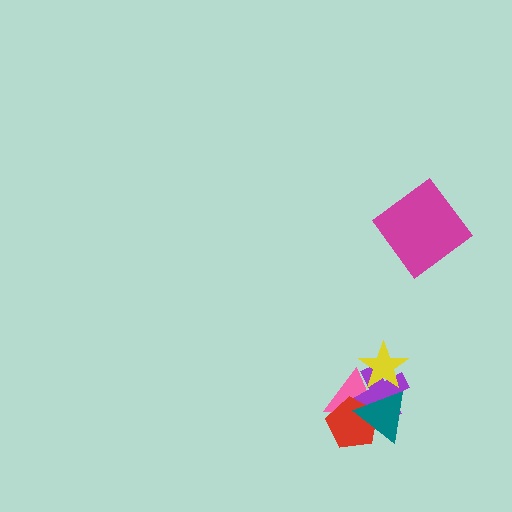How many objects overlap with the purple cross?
4 objects overlap with the purple cross.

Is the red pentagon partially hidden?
Yes, it is partially covered by another shape.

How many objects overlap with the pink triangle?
4 objects overlap with the pink triangle.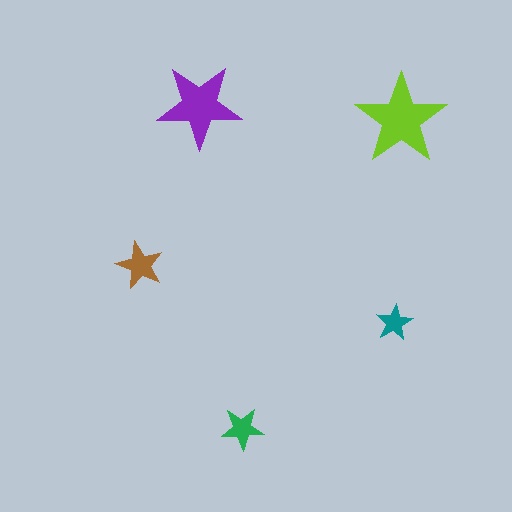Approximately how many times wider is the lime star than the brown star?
About 2 times wider.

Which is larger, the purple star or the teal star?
The purple one.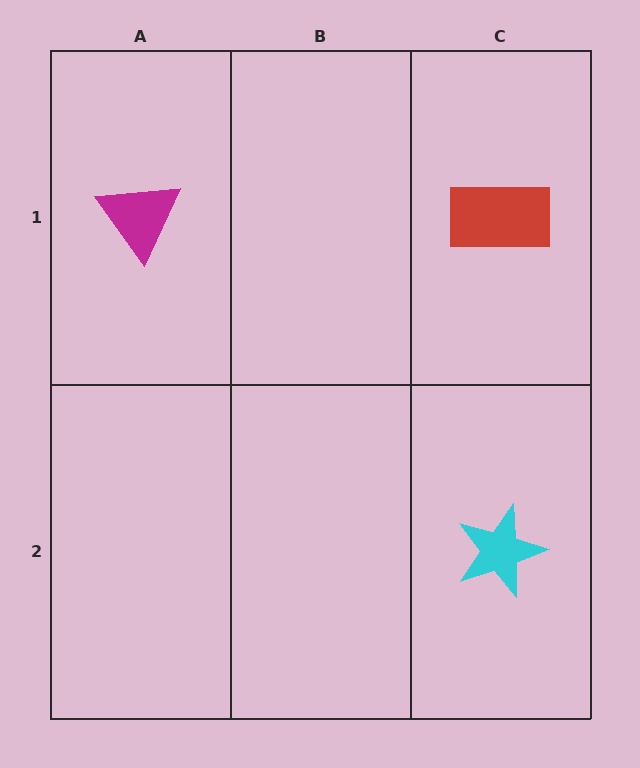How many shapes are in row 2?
1 shape.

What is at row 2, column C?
A cyan star.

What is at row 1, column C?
A red rectangle.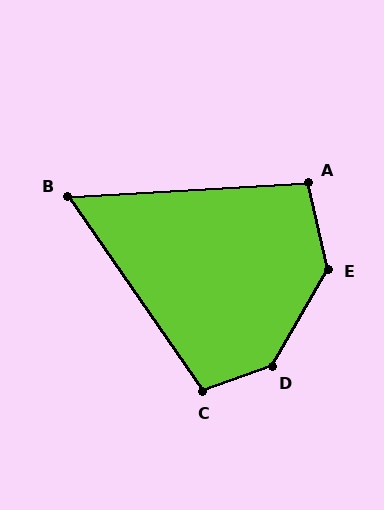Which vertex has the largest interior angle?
D, at approximately 140 degrees.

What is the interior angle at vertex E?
Approximately 137 degrees (obtuse).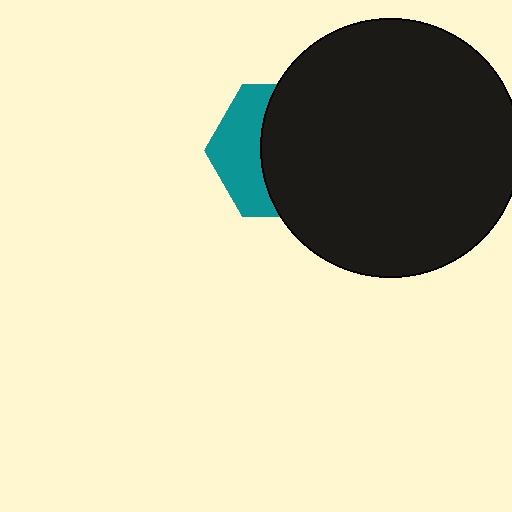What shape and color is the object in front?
The object in front is a black circle.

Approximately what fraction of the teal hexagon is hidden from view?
Roughly 63% of the teal hexagon is hidden behind the black circle.